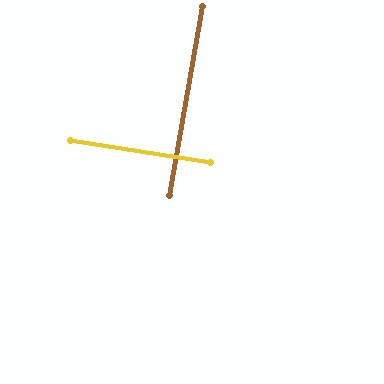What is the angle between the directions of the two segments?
Approximately 89 degrees.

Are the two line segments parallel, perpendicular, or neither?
Perpendicular — they meet at approximately 89°.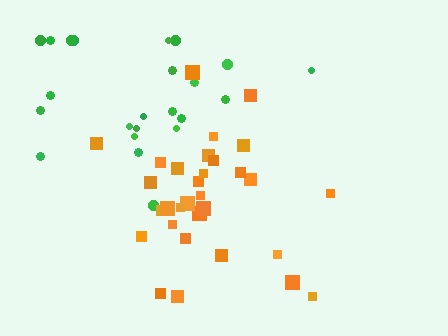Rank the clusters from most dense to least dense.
orange, green.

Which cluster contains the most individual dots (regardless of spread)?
Orange (32).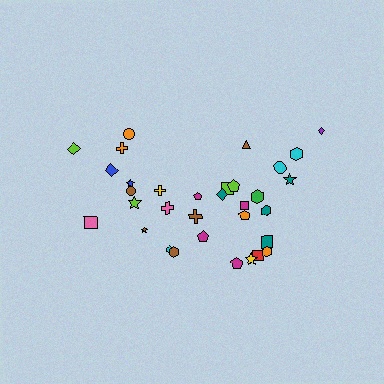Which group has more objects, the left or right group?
The right group.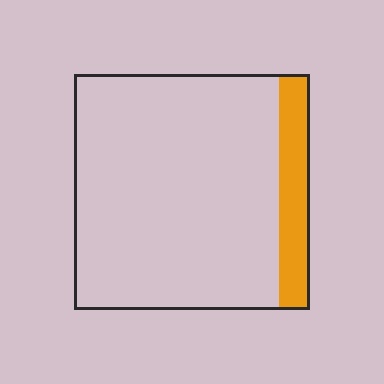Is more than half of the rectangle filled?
No.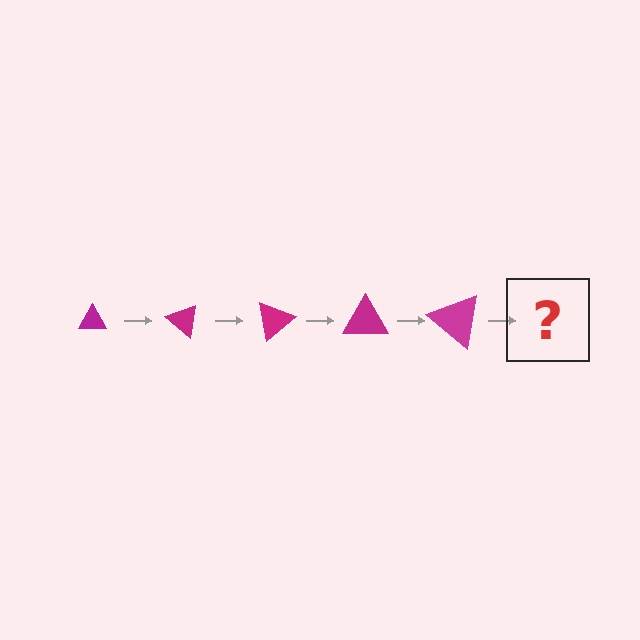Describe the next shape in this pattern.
It should be a triangle, larger than the previous one and rotated 200 degrees from the start.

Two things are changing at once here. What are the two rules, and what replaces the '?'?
The two rules are that the triangle grows larger each step and it rotates 40 degrees each step. The '?' should be a triangle, larger than the previous one and rotated 200 degrees from the start.